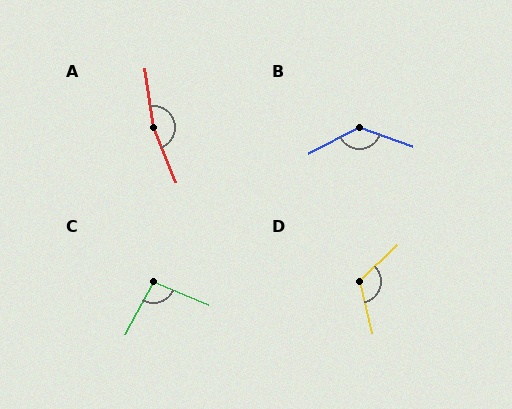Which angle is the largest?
A, at approximately 166 degrees.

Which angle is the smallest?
C, at approximately 96 degrees.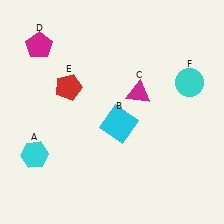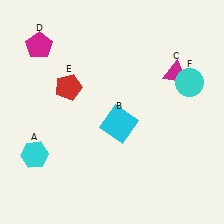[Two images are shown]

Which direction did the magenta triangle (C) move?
The magenta triangle (C) moved right.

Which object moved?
The magenta triangle (C) moved right.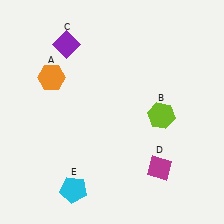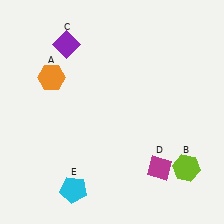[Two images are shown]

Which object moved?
The lime hexagon (B) moved down.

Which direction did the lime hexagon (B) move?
The lime hexagon (B) moved down.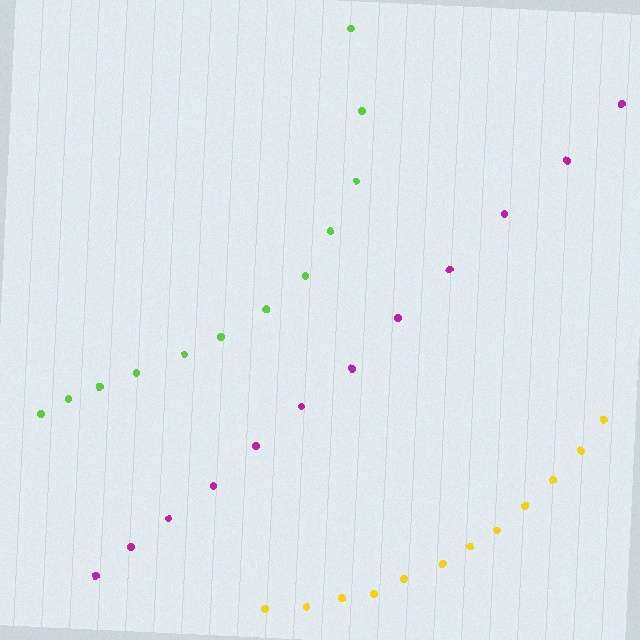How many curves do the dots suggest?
There are 3 distinct paths.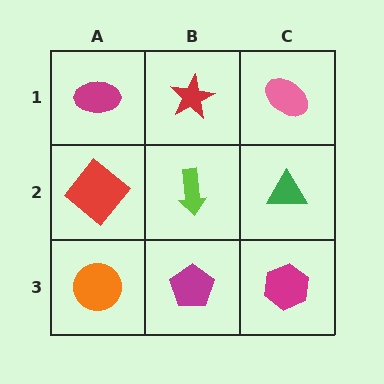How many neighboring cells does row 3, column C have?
2.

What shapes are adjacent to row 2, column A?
A magenta ellipse (row 1, column A), an orange circle (row 3, column A), a lime arrow (row 2, column B).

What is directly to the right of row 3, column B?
A magenta hexagon.